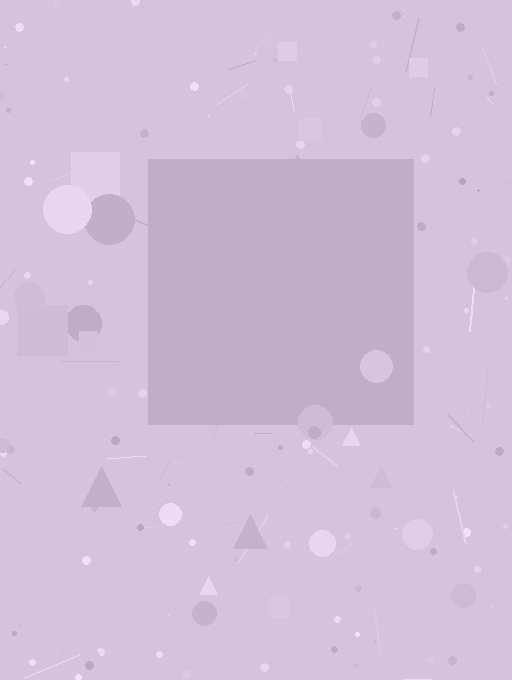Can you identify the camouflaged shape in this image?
The camouflaged shape is a square.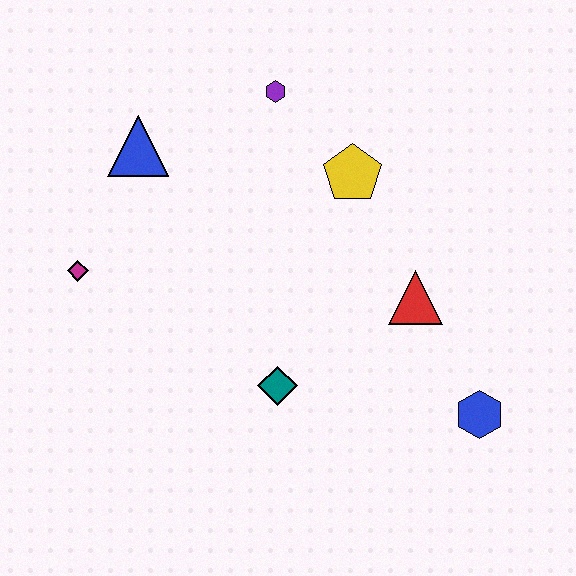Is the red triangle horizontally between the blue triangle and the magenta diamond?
No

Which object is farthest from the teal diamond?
The purple hexagon is farthest from the teal diamond.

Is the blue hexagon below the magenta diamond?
Yes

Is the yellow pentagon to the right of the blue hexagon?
No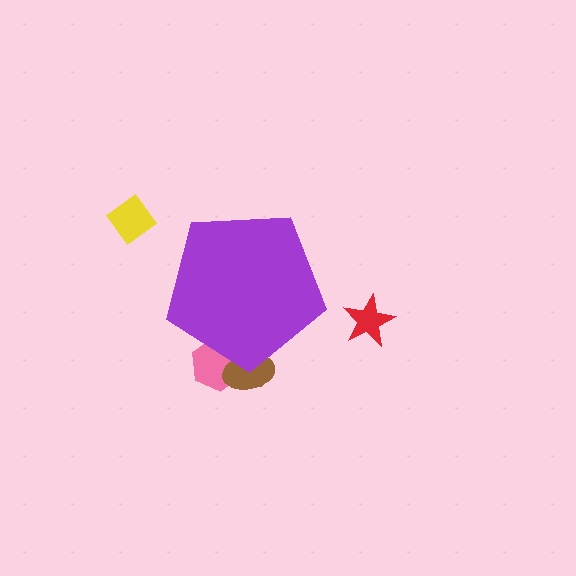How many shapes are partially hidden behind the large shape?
2 shapes are partially hidden.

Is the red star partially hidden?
No, the red star is fully visible.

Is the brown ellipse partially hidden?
Yes, the brown ellipse is partially hidden behind the purple pentagon.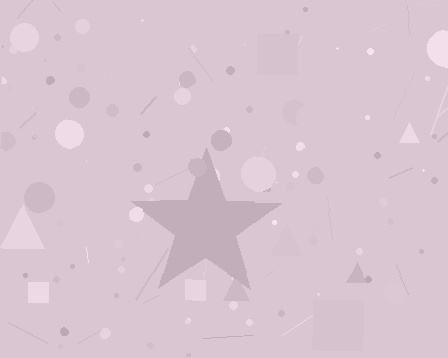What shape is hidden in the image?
A star is hidden in the image.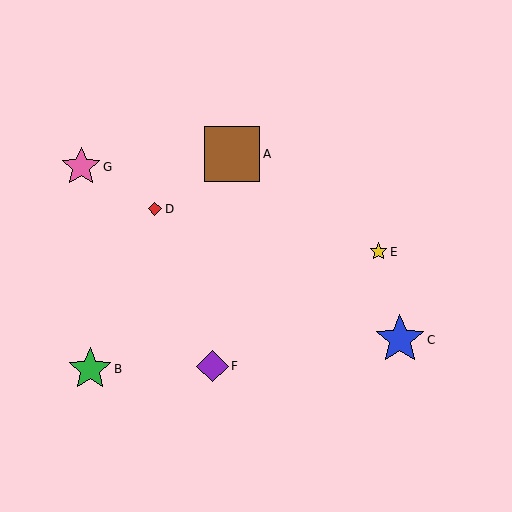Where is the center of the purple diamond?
The center of the purple diamond is at (212, 366).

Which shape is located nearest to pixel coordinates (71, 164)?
The pink star (labeled G) at (81, 167) is nearest to that location.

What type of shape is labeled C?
Shape C is a blue star.